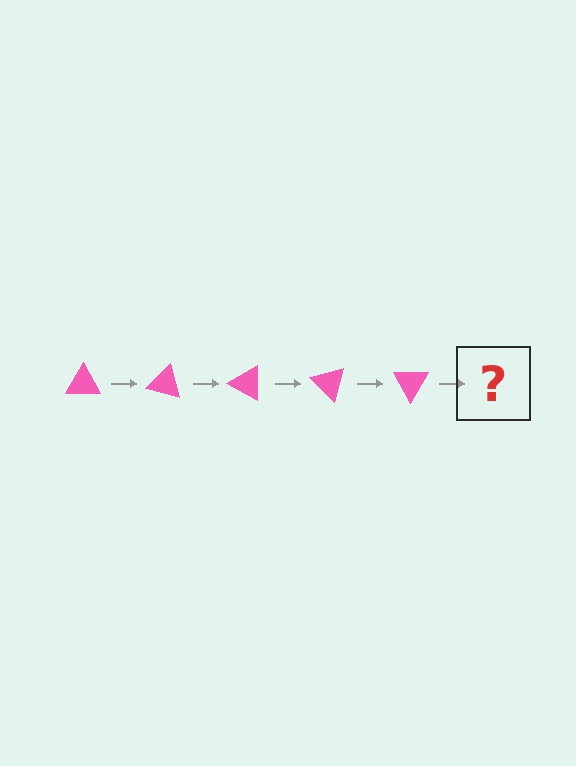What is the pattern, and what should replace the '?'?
The pattern is that the triangle rotates 15 degrees each step. The '?' should be a pink triangle rotated 75 degrees.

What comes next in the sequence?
The next element should be a pink triangle rotated 75 degrees.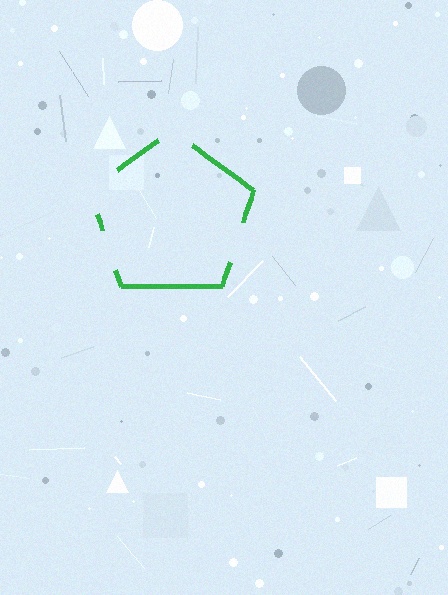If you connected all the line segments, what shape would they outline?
They would outline a pentagon.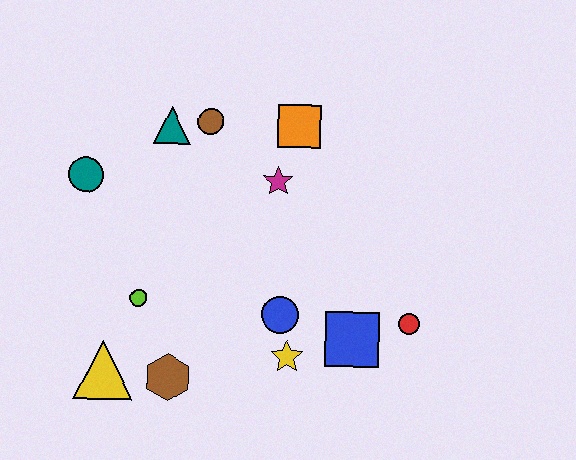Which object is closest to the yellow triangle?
The brown hexagon is closest to the yellow triangle.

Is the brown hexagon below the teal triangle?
Yes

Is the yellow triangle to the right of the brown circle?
No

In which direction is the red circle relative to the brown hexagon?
The red circle is to the right of the brown hexagon.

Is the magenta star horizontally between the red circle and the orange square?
No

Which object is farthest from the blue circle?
The teal circle is farthest from the blue circle.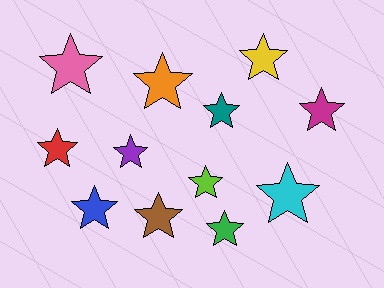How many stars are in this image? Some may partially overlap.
There are 12 stars.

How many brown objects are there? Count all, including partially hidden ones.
There is 1 brown object.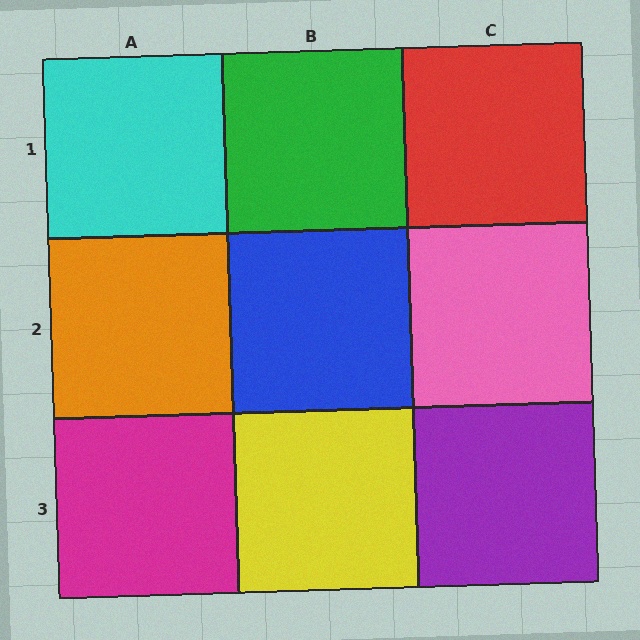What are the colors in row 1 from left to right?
Cyan, green, red.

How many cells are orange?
1 cell is orange.